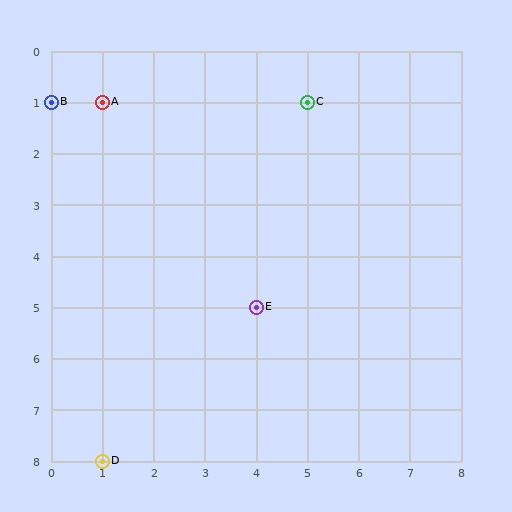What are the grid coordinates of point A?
Point A is at grid coordinates (1, 1).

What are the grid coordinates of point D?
Point D is at grid coordinates (1, 8).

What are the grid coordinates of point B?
Point B is at grid coordinates (0, 1).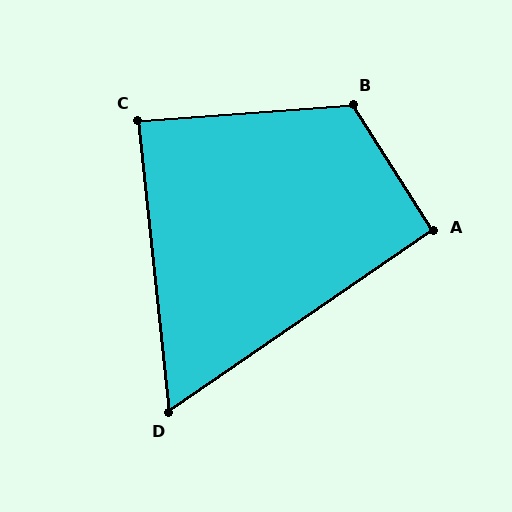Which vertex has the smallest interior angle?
D, at approximately 62 degrees.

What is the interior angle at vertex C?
Approximately 88 degrees (approximately right).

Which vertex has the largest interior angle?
B, at approximately 118 degrees.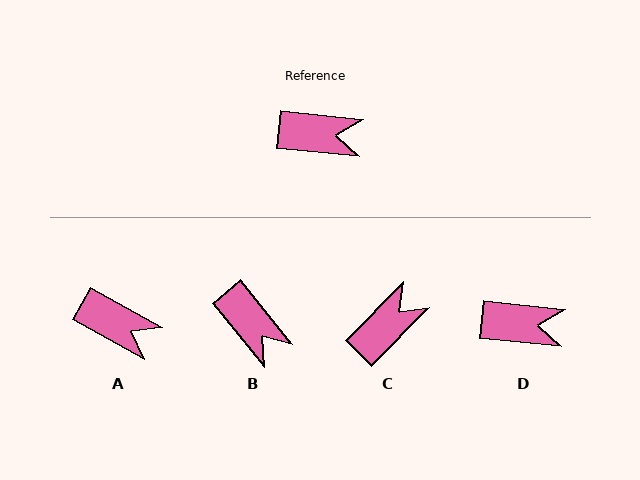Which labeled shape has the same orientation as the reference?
D.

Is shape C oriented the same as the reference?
No, it is off by about 51 degrees.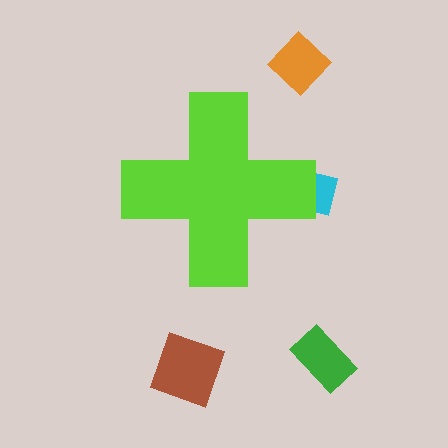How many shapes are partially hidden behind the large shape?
1 shape is partially hidden.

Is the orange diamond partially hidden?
No, the orange diamond is fully visible.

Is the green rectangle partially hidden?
No, the green rectangle is fully visible.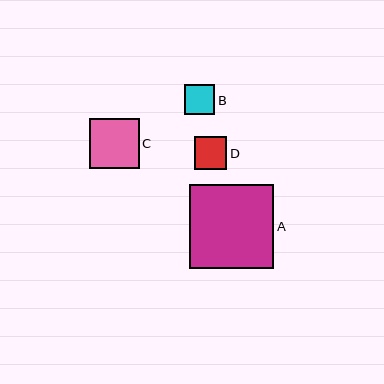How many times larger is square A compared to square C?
Square A is approximately 1.7 times the size of square C.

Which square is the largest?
Square A is the largest with a size of approximately 85 pixels.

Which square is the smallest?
Square B is the smallest with a size of approximately 31 pixels.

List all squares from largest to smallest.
From largest to smallest: A, C, D, B.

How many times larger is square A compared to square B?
Square A is approximately 2.8 times the size of square B.